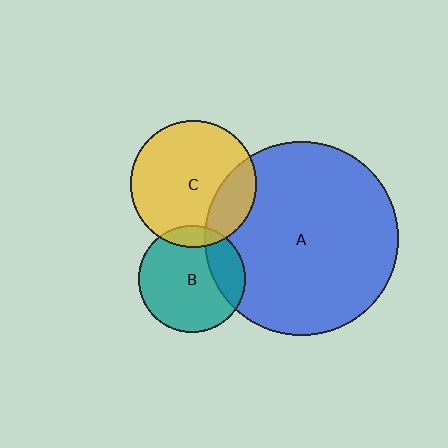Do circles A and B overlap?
Yes.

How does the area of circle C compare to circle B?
Approximately 1.4 times.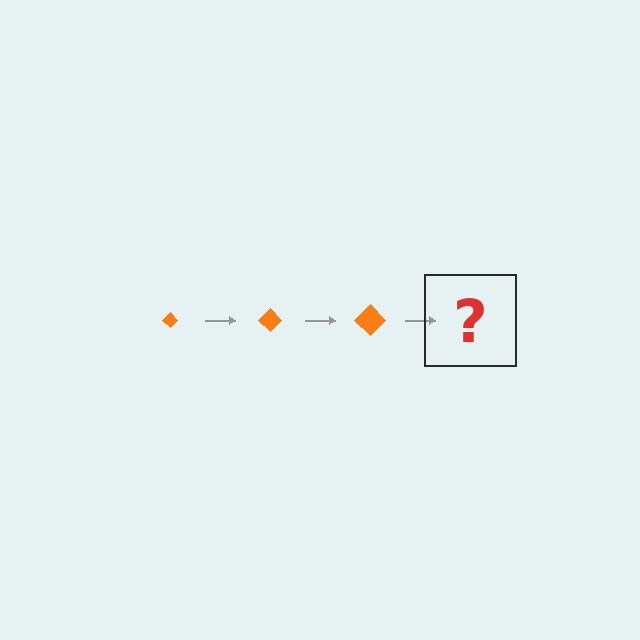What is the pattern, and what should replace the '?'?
The pattern is that the diamond gets progressively larger each step. The '?' should be an orange diamond, larger than the previous one.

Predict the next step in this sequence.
The next step is an orange diamond, larger than the previous one.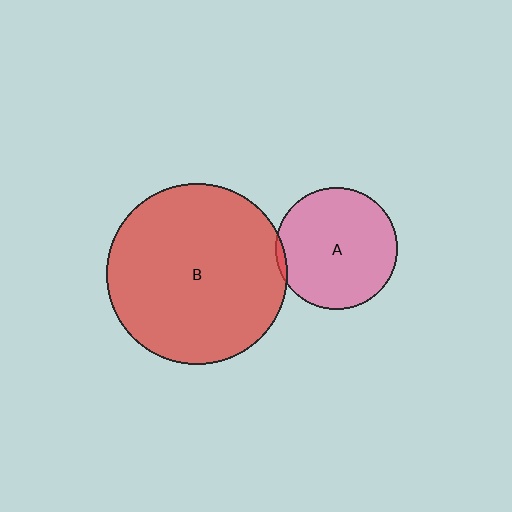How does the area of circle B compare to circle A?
Approximately 2.2 times.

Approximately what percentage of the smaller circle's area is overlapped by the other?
Approximately 5%.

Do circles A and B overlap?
Yes.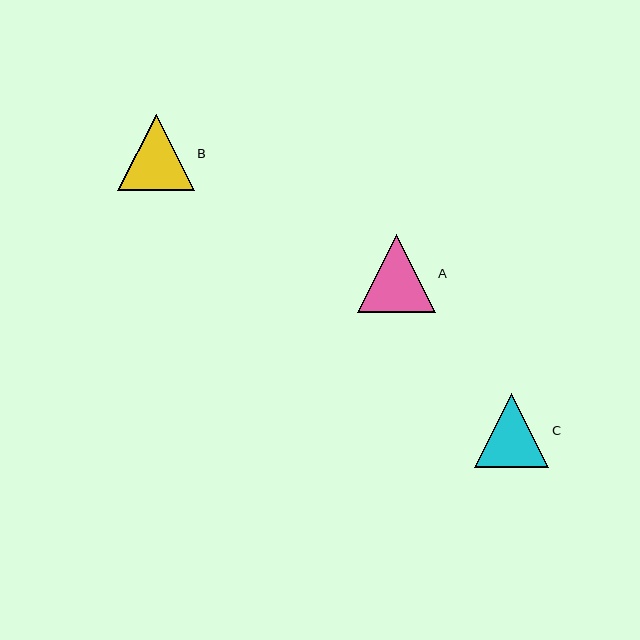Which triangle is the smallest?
Triangle C is the smallest with a size of approximately 74 pixels.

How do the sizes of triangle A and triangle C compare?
Triangle A and triangle C are approximately the same size.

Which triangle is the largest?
Triangle A is the largest with a size of approximately 78 pixels.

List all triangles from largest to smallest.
From largest to smallest: A, B, C.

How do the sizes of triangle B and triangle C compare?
Triangle B and triangle C are approximately the same size.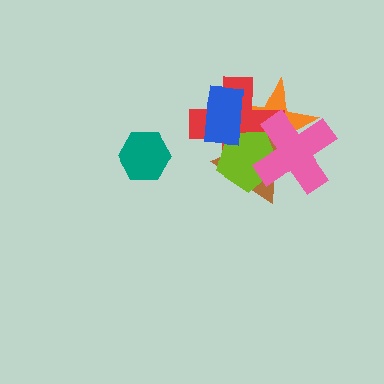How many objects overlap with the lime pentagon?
5 objects overlap with the lime pentagon.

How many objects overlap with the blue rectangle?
4 objects overlap with the blue rectangle.